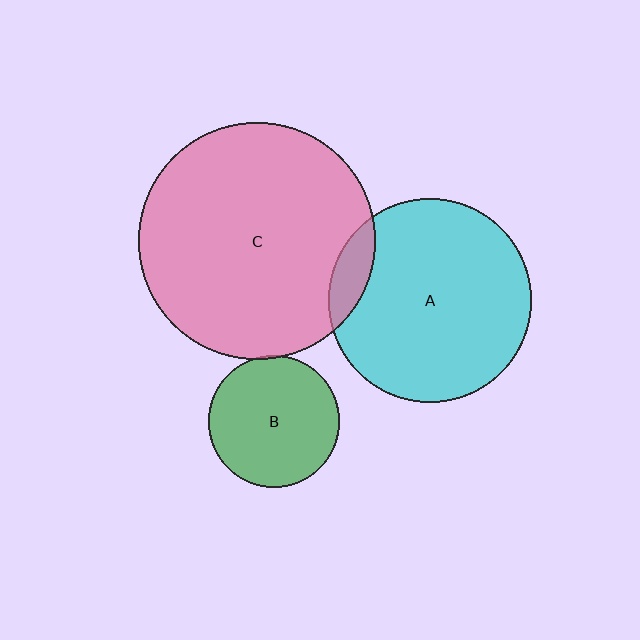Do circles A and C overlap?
Yes.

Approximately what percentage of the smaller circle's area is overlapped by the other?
Approximately 10%.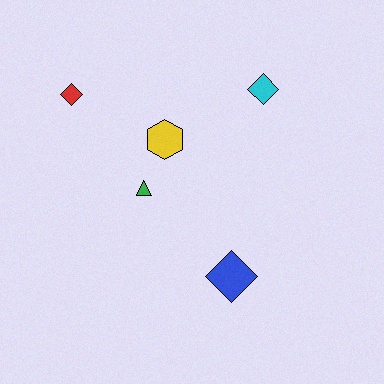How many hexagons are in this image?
There is 1 hexagon.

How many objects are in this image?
There are 5 objects.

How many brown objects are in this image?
There are no brown objects.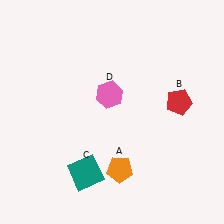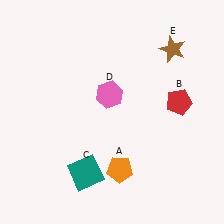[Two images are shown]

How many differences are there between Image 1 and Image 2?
There is 1 difference between the two images.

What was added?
A brown star (E) was added in Image 2.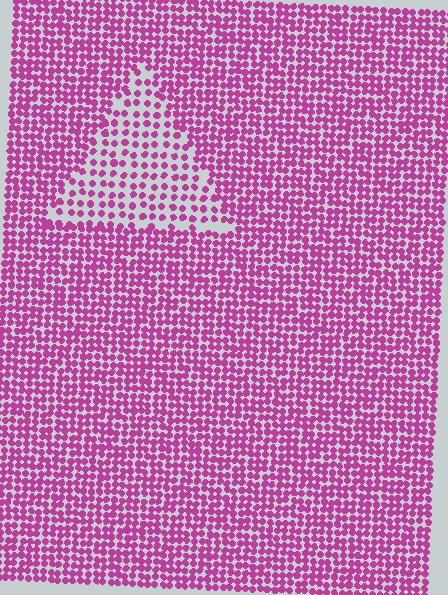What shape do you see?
I see a triangle.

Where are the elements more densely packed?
The elements are more densely packed outside the triangle boundary.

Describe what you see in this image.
The image contains small magenta elements arranged at two different densities. A triangle-shaped region is visible where the elements are less densely packed than the surrounding area.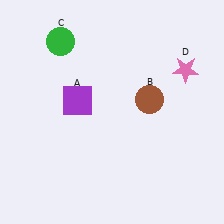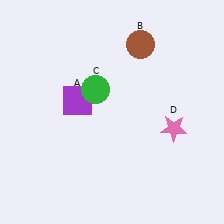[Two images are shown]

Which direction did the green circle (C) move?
The green circle (C) moved down.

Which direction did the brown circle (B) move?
The brown circle (B) moved up.